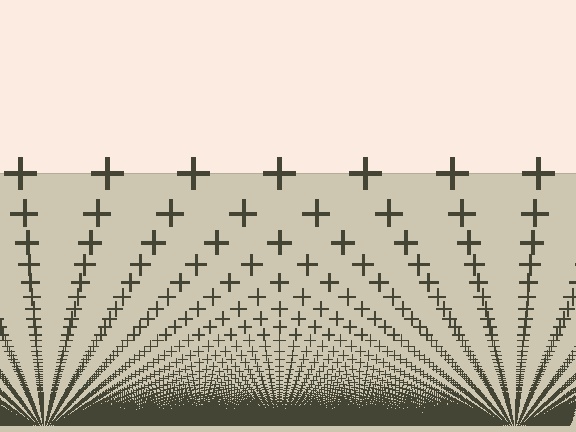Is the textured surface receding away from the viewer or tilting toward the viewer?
The surface appears to tilt toward the viewer. Texture elements get larger and sparser toward the top.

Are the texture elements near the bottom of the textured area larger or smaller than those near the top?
Smaller. The gradient is inverted — elements near the bottom are smaller and denser.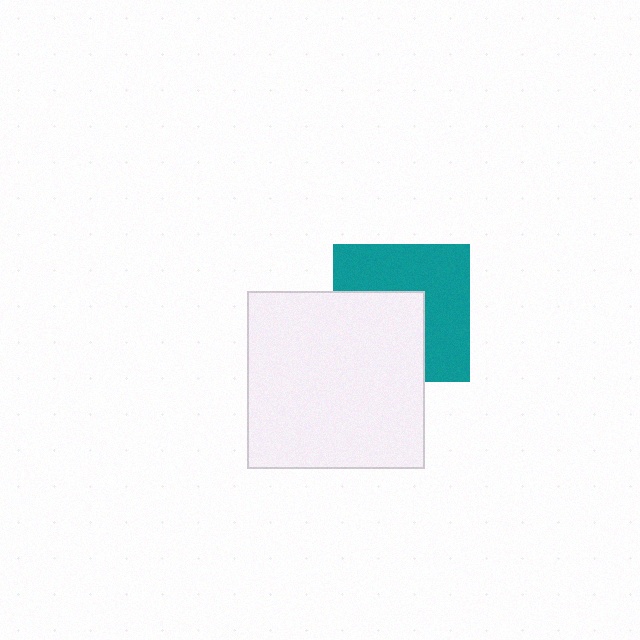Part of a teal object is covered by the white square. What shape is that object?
It is a square.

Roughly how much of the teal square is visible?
About half of it is visible (roughly 56%).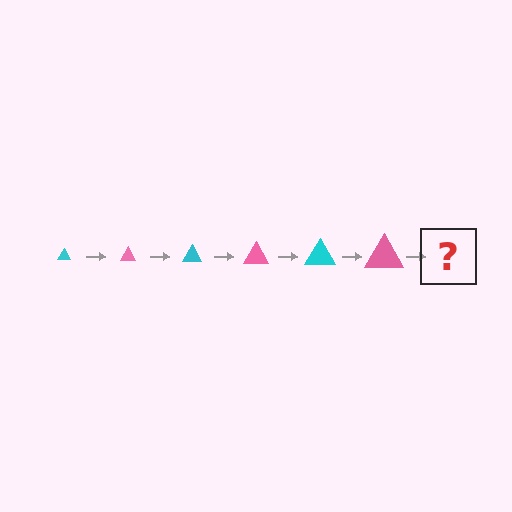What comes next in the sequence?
The next element should be a cyan triangle, larger than the previous one.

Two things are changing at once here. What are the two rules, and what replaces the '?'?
The two rules are that the triangle grows larger each step and the color cycles through cyan and pink. The '?' should be a cyan triangle, larger than the previous one.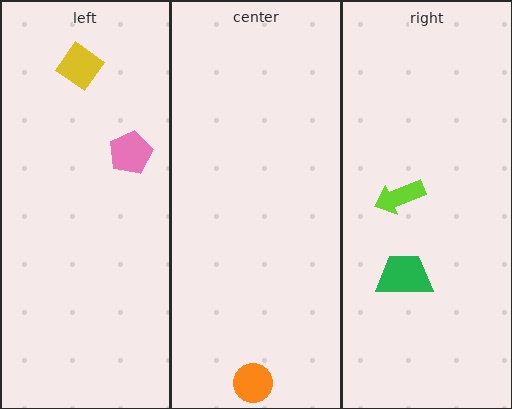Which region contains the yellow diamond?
The left region.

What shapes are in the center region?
The orange circle.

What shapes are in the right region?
The green trapezoid, the lime arrow.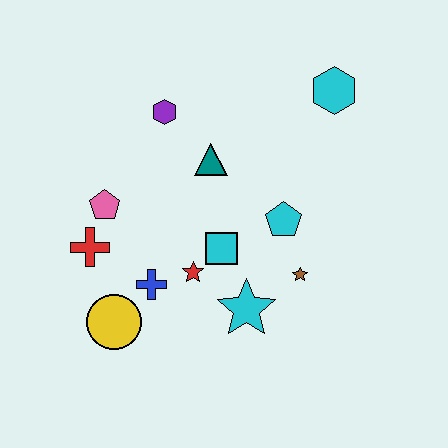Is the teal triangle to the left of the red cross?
No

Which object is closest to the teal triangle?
The purple hexagon is closest to the teal triangle.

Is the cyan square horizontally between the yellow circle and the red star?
No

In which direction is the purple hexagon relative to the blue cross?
The purple hexagon is above the blue cross.